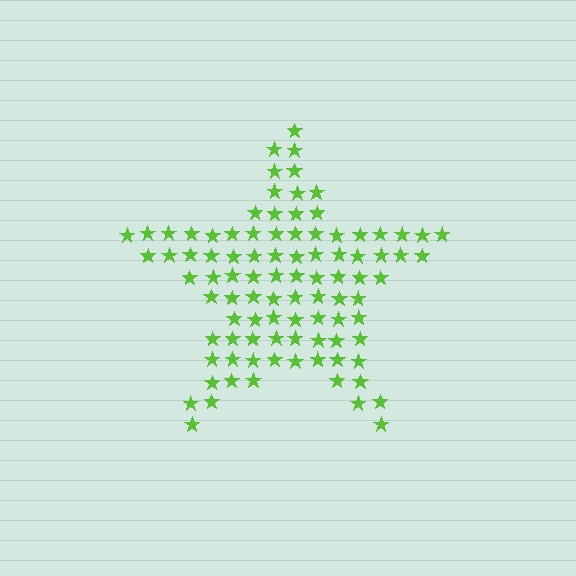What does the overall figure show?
The overall figure shows a star.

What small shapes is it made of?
It is made of small stars.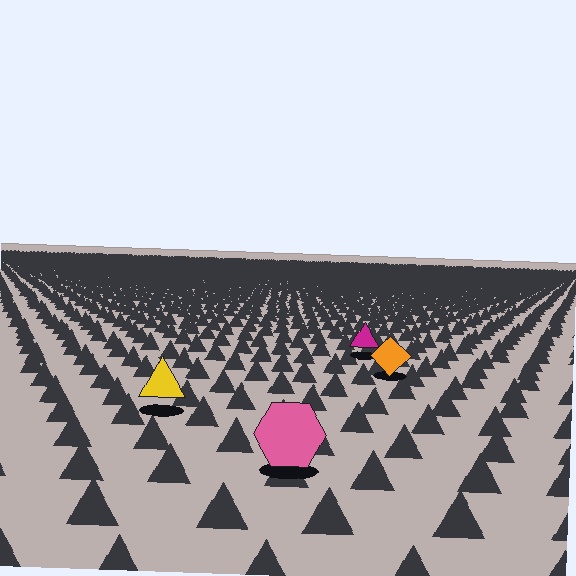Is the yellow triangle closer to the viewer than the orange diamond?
Yes. The yellow triangle is closer — you can tell from the texture gradient: the ground texture is coarser near it.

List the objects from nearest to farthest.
From nearest to farthest: the pink hexagon, the yellow triangle, the orange diamond, the magenta triangle.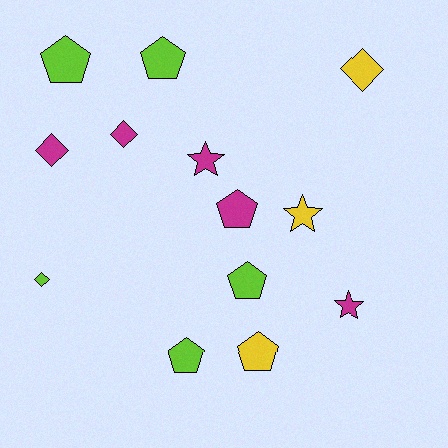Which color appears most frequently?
Magenta, with 5 objects.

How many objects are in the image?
There are 13 objects.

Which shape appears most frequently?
Pentagon, with 6 objects.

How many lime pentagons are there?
There are 4 lime pentagons.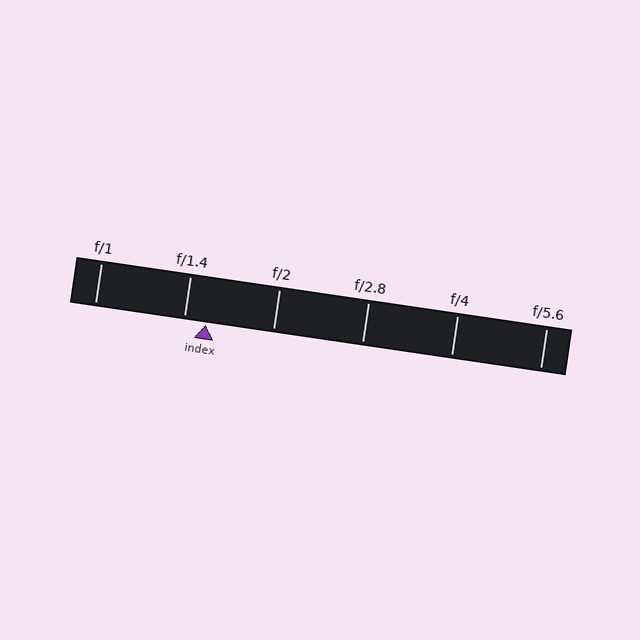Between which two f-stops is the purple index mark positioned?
The index mark is between f/1.4 and f/2.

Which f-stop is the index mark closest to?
The index mark is closest to f/1.4.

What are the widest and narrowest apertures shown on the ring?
The widest aperture shown is f/1 and the narrowest is f/5.6.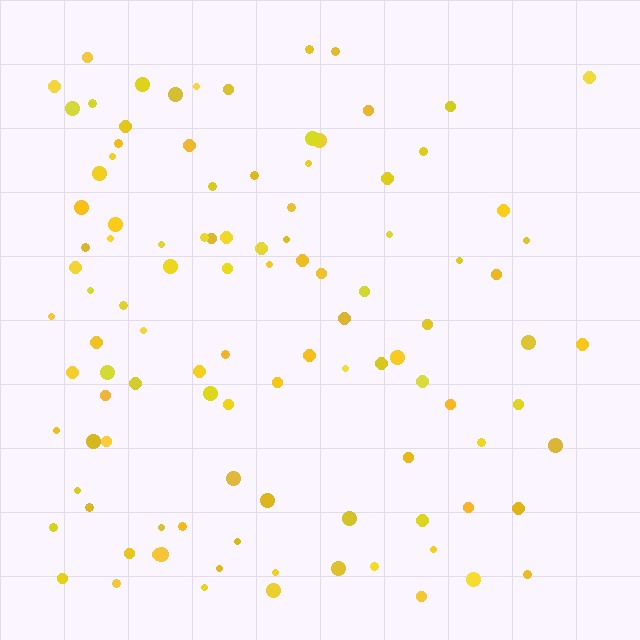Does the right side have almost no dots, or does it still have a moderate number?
Still a moderate number, just noticeably fewer than the left.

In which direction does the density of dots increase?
From right to left, with the left side densest.